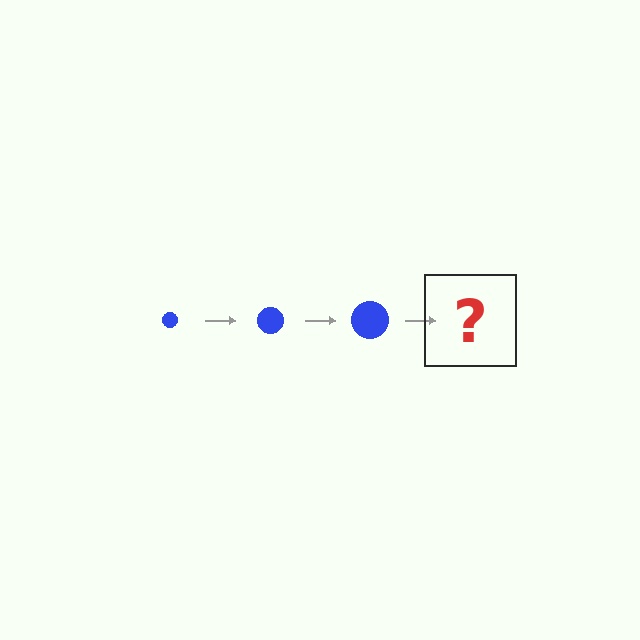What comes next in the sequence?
The next element should be a blue circle, larger than the previous one.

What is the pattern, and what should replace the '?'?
The pattern is that the circle gets progressively larger each step. The '?' should be a blue circle, larger than the previous one.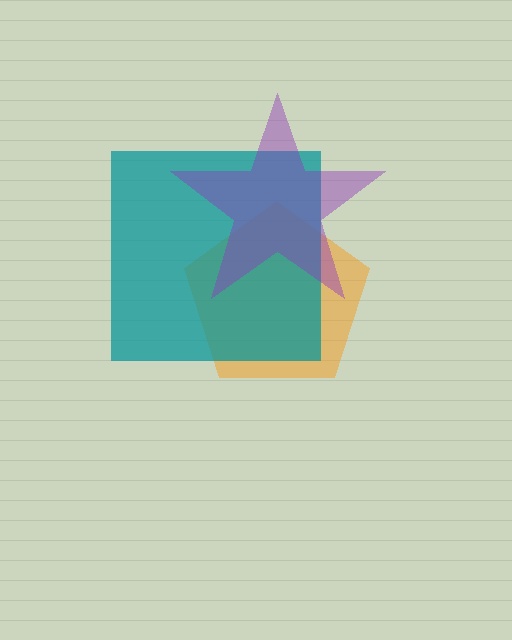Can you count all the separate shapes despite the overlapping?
Yes, there are 3 separate shapes.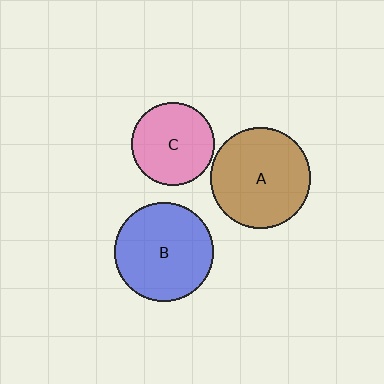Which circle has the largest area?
Circle A (brown).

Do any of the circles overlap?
No, none of the circles overlap.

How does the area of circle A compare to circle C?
Approximately 1.5 times.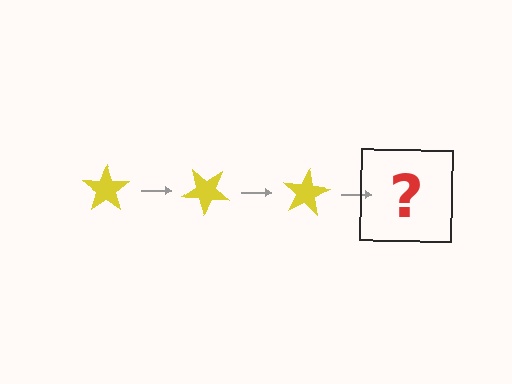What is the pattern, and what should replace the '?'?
The pattern is that the star rotates 40 degrees each step. The '?' should be a yellow star rotated 120 degrees.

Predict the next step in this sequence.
The next step is a yellow star rotated 120 degrees.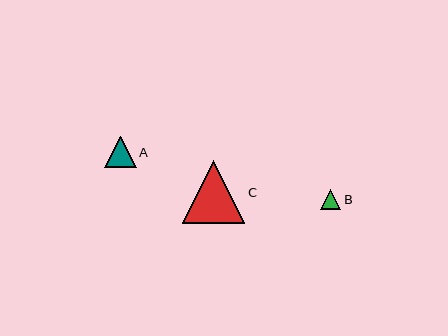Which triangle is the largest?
Triangle C is the largest with a size of approximately 63 pixels.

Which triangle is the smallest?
Triangle B is the smallest with a size of approximately 20 pixels.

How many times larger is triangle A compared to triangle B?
Triangle A is approximately 1.6 times the size of triangle B.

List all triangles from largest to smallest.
From largest to smallest: C, A, B.